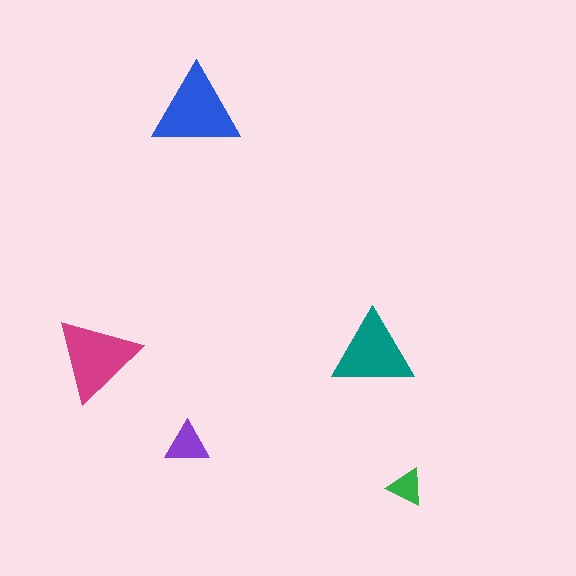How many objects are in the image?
There are 5 objects in the image.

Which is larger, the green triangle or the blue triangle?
The blue one.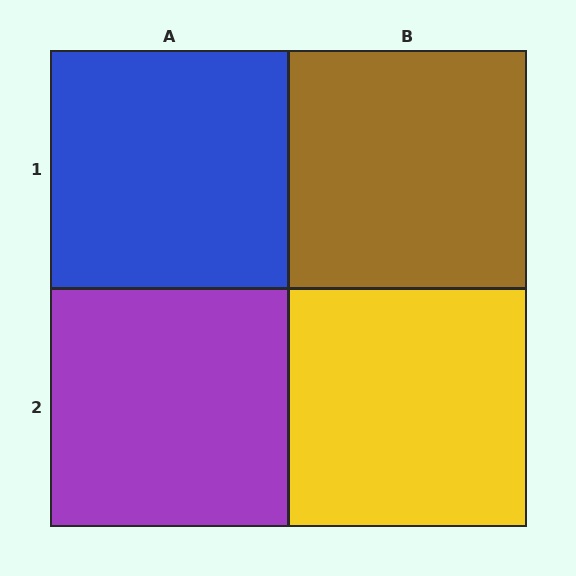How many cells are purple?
1 cell is purple.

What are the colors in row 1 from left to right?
Blue, brown.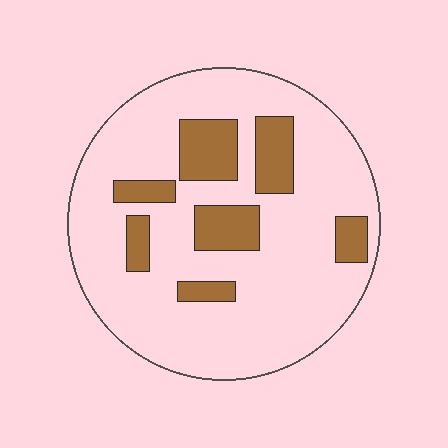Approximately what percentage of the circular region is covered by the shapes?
Approximately 20%.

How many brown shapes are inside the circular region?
7.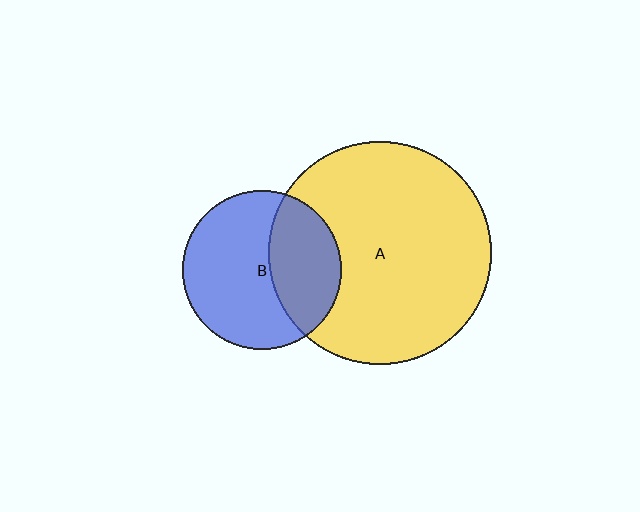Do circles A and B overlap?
Yes.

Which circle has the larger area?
Circle A (yellow).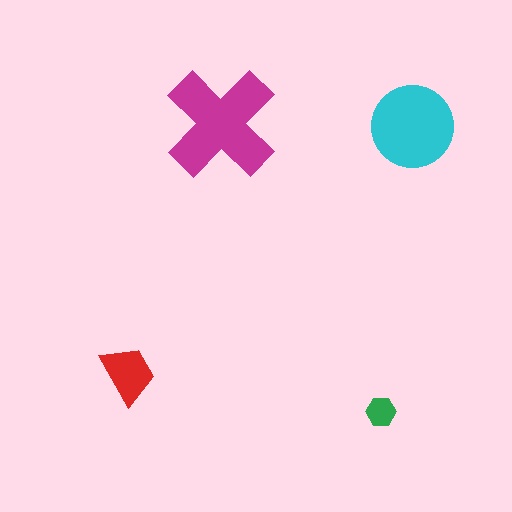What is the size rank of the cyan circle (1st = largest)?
2nd.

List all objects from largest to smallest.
The magenta cross, the cyan circle, the red trapezoid, the green hexagon.